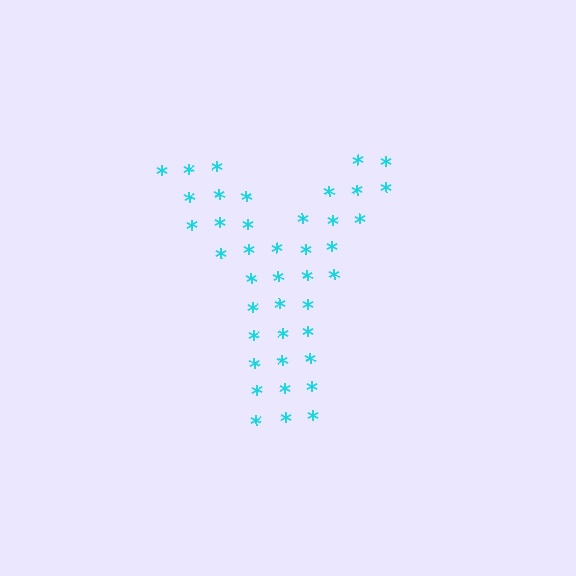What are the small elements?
The small elements are asterisks.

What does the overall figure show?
The overall figure shows the letter Y.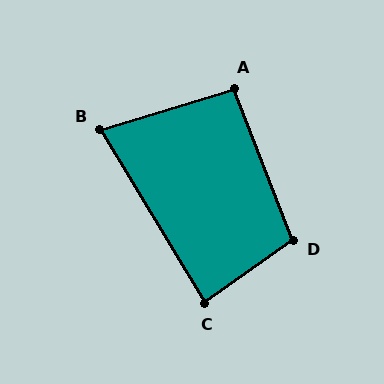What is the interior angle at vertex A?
Approximately 94 degrees (approximately right).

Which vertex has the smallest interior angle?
B, at approximately 76 degrees.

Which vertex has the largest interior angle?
D, at approximately 104 degrees.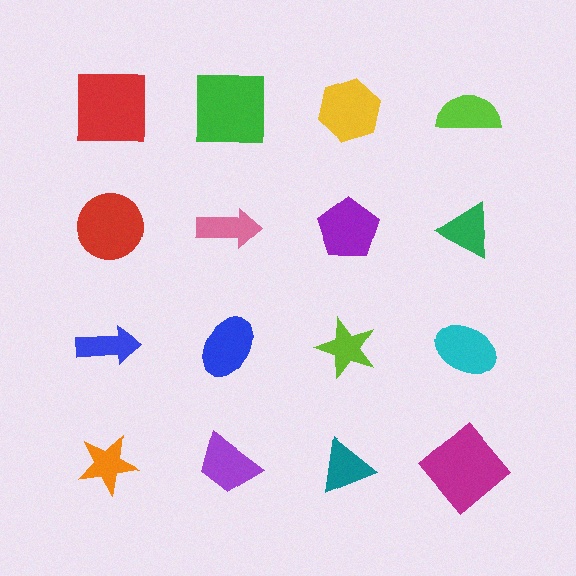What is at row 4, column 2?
A purple trapezoid.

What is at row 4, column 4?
A magenta diamond.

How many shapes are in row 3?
4 shapes.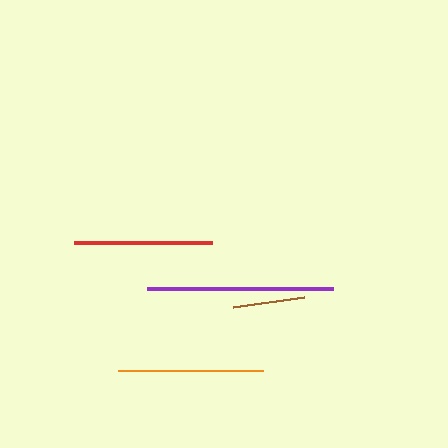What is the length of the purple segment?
The purple segment is approximately 186 pixels long.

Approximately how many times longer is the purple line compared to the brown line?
The purple line is approximately 2.6 times the length of the brown line.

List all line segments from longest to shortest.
From longest to shortest: purple, orange, red, brown.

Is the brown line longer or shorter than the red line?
The red line is longer than the brown line.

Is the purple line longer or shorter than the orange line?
The purple line is longer than the orange line.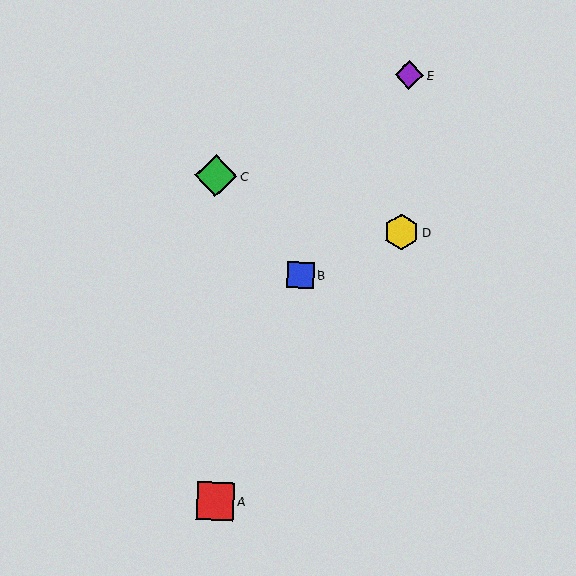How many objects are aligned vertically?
2 objects (D, E) are aligned vertically.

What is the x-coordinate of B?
Object B is at x≈301.